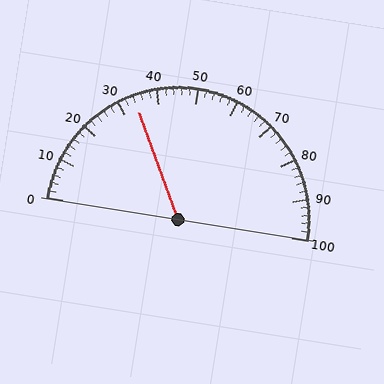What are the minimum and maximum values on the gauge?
The gauge ranges from 0 to 100.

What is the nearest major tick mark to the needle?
The nearest major tick mark is 30.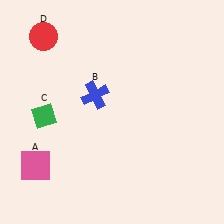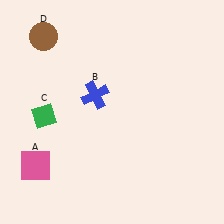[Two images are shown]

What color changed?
The circle (D) changed from red in Image 1 to brown in Image 2.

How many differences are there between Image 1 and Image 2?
There is 1 difference between the two images.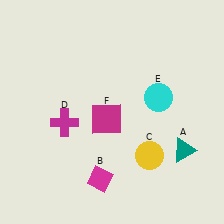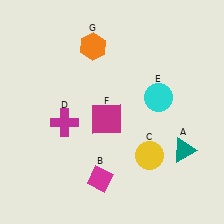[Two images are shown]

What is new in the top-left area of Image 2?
An orange hexagon (G) was added in the top-left area of Image 2.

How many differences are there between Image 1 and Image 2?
There is 1 difference between the two images.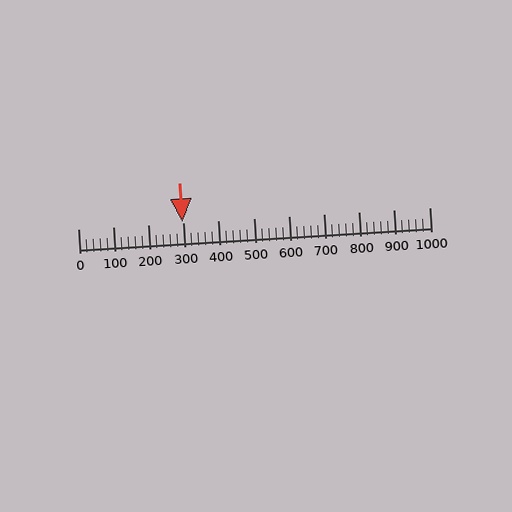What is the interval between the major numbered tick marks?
The major tick marks are spaced 100 units apart.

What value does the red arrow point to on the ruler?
The red arrow points to approximately 296.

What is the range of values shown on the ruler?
The ruler shows values from 0 to 1000.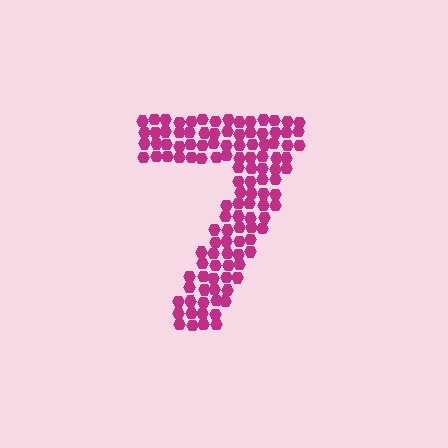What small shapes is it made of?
It is made of small hexagons.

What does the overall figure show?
The overall figure shows the digit 7.